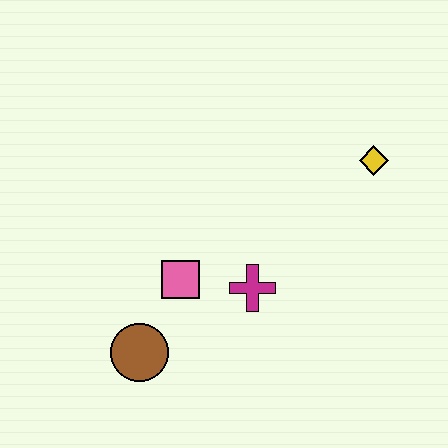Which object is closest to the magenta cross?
The pink square is closest to the magenta cross.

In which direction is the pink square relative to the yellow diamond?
The pink square is to the left of the yellow diamond.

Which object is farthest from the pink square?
The yellow diamond is farthest from the pink square.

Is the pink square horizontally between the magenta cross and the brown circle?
Yes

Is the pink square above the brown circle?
Yes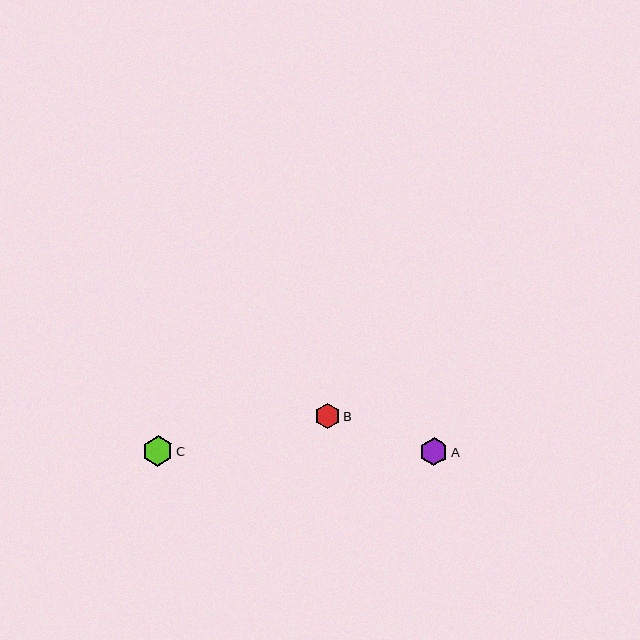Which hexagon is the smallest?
Hexagon B is the smallest with a size of approximately 25 pixels.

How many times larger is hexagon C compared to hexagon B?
Hexagon C is approximately 1.2 times the size of hexagon B.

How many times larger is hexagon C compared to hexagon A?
Hexagon C is approximately 1.1 times the size of hexagon A.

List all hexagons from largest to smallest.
From largest to smallest: C, A, B.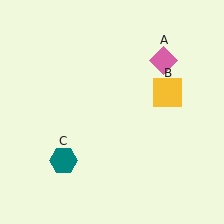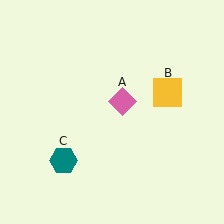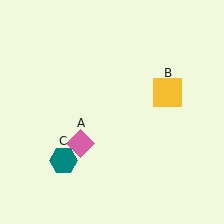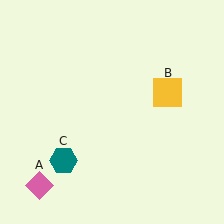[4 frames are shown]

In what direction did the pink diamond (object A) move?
The pink diamond (object A) moved down and to the left.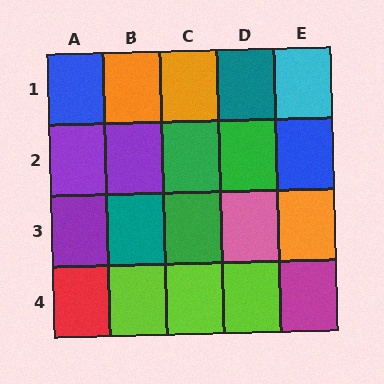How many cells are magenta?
1 cell is magenta.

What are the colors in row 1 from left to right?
Blue, orange, orange, teal, cyan.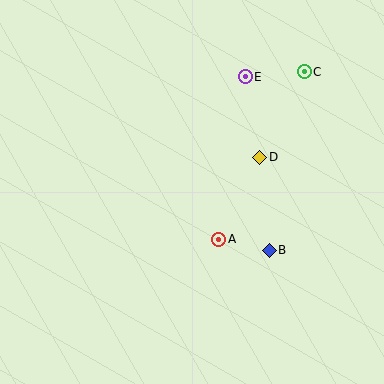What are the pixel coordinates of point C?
Point C is at (304, 72).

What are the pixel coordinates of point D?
Point D is at (260, 157).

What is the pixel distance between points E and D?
The distance between E and D is 82 pixels.